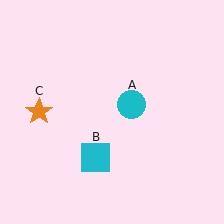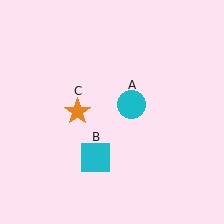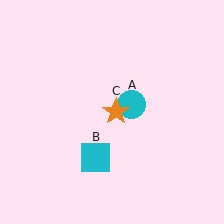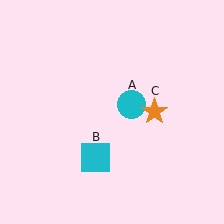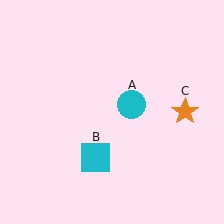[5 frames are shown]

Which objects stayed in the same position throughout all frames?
Cyan circle (object A) and cyan square (object B) remained stationary.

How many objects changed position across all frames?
1 object changed position: orange star (object C).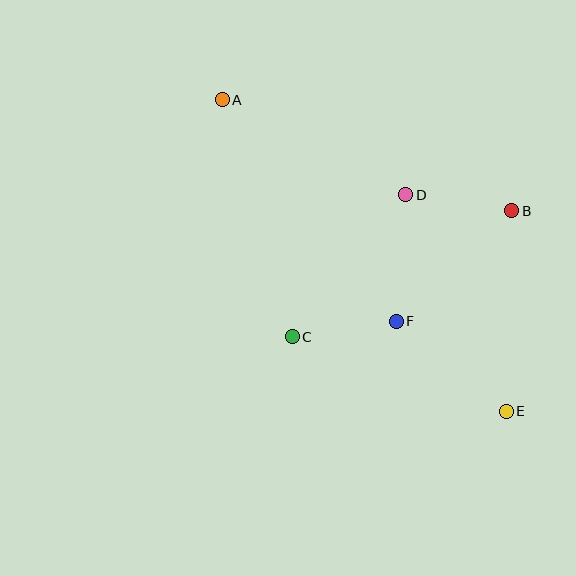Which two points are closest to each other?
Points C and F are closest to each other.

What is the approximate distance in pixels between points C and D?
The distance between C and D is approximately 182 pixels.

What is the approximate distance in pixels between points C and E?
The distance between C and E is approximately 227 pixels.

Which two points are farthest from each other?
Points A and E are farthest from each other.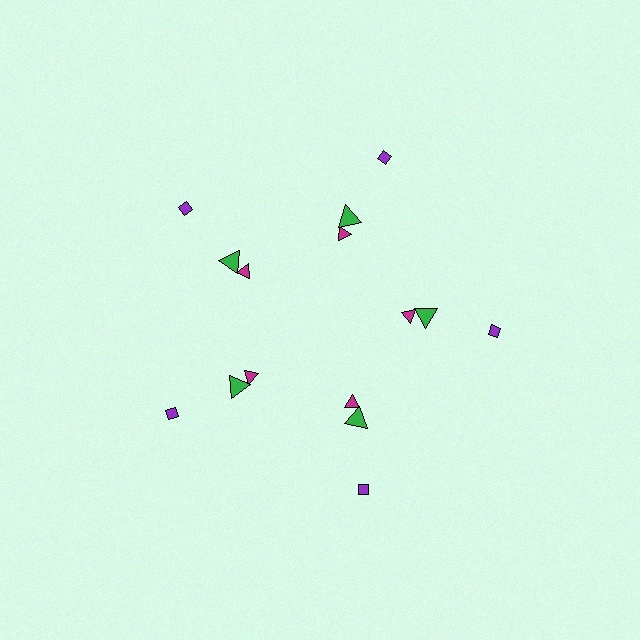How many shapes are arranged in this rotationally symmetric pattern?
There are 15 shapes, arranged in 5 groups of 3.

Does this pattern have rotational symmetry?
Yes, this pattern has 5-fold rotational symmetry. It looks the same after rotating 72 degrees around the center.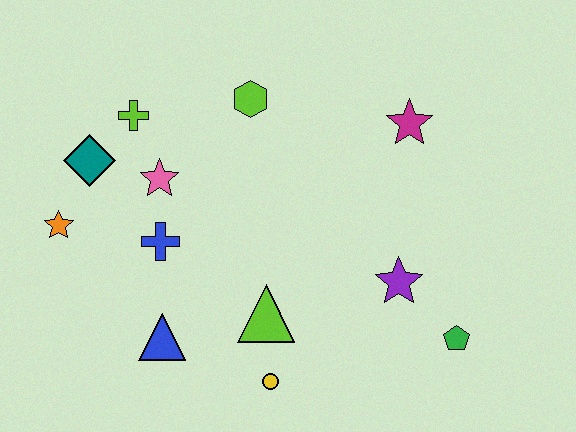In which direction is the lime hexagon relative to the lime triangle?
The lime hexagon is above the lime triangle.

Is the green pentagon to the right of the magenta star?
Yes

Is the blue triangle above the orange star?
No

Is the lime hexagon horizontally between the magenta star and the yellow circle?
No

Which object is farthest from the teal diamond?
The green pentagon is farthest from the teal diamond.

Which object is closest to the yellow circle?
The lime triangle is closest to the yellow circle.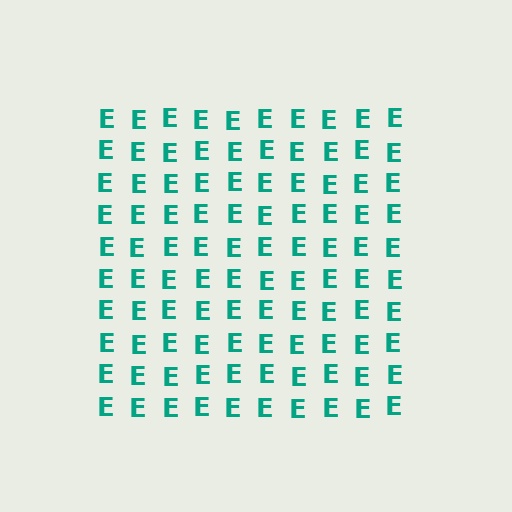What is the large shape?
The large shape is a square.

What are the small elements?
The small elements are letter E's.